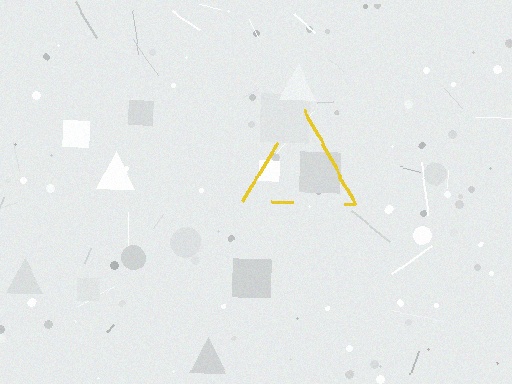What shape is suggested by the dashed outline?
The dashed outline suggests a triangle.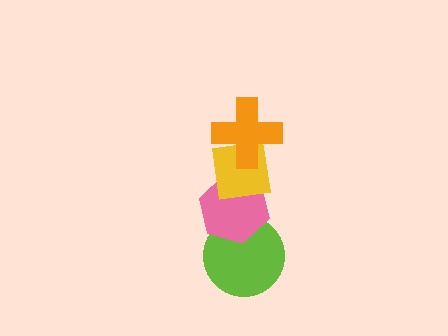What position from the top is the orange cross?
The orange cross is 1st from the top.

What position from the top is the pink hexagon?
The pink hexagon is 3rd from the top.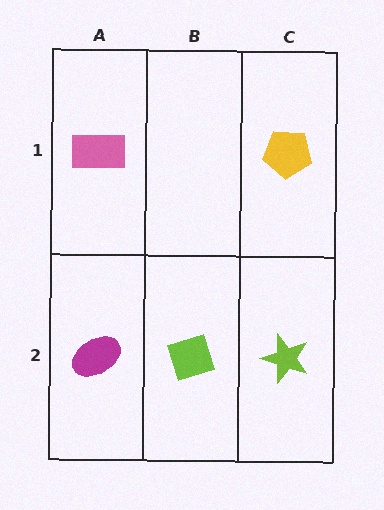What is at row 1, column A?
A pink rectangle.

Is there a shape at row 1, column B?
No, that cell is empty.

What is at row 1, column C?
A yellow pentagon.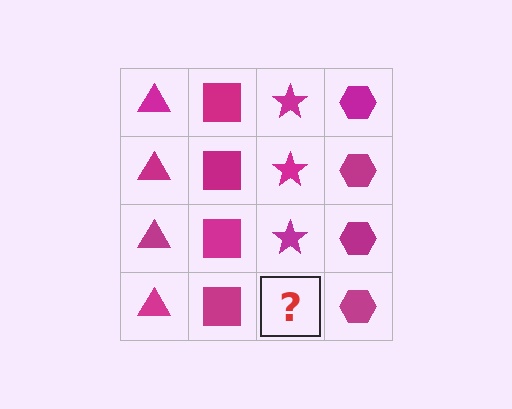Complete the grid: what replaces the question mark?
The question mark should be replaced with a magenta star.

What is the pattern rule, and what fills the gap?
The rule is that each column has a consistent shape. The gap should be filled with a magenta star.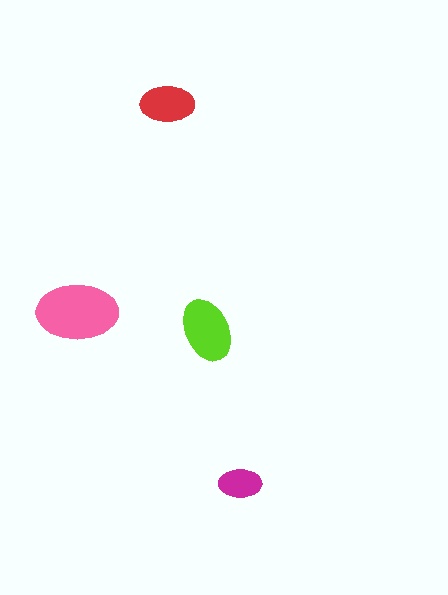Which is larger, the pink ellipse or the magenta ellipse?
The pink one.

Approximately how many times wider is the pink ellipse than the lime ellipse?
About 1.5 times wider.